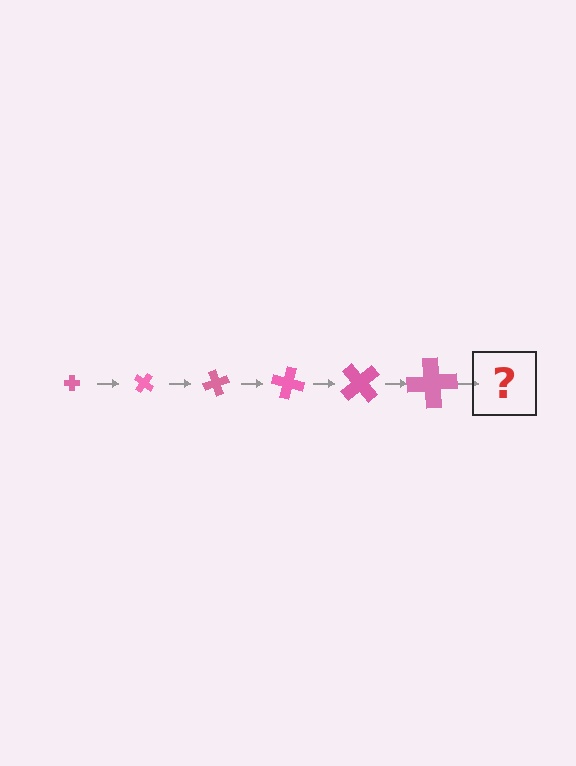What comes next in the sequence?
The next element should be a cross, larger than the previous one and rotated 210 degrees from the start.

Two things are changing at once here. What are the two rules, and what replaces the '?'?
The two rules are that the cross grows larger each step and it rotates 35 degrees each step. The '?' should be a cross, larger than the previous one and rotated 210 degrees from the start.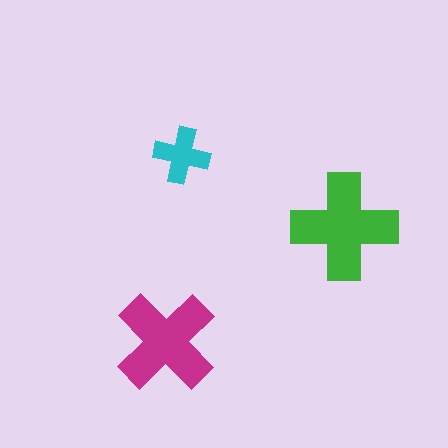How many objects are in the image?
There are 3 objects in the image.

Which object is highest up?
The cyan cross is topmost.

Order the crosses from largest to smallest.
the green one, the magenta one, the cyan one.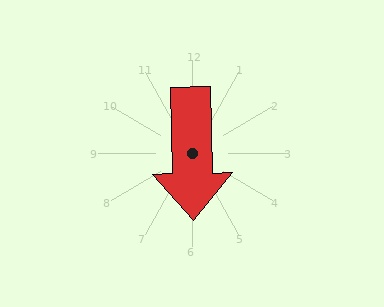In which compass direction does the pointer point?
South.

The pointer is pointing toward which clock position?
Roughly 6 o'clock.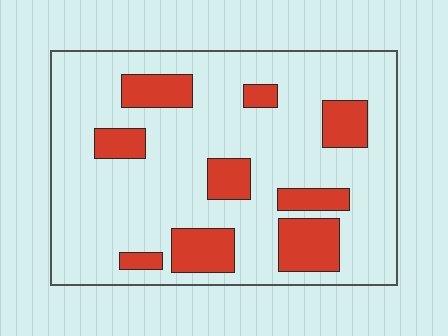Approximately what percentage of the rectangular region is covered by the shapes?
Approximately 20%.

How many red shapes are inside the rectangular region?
9.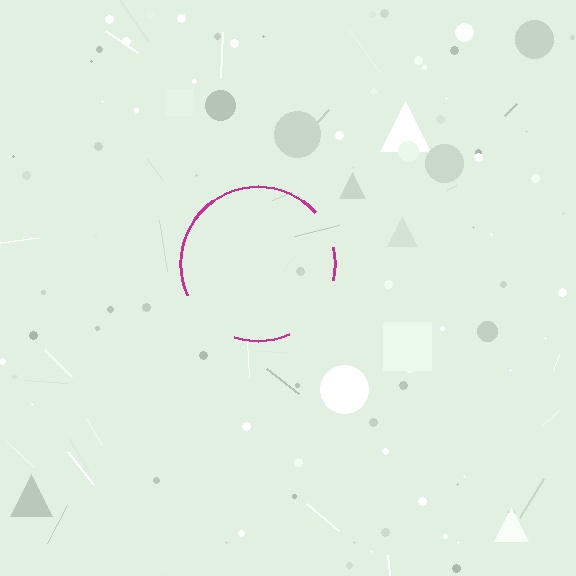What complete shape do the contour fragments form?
The contour fragments form a circle.